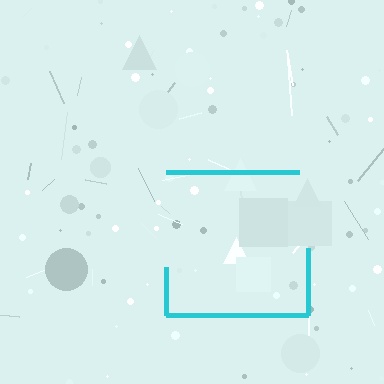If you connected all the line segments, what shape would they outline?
They would outline a square.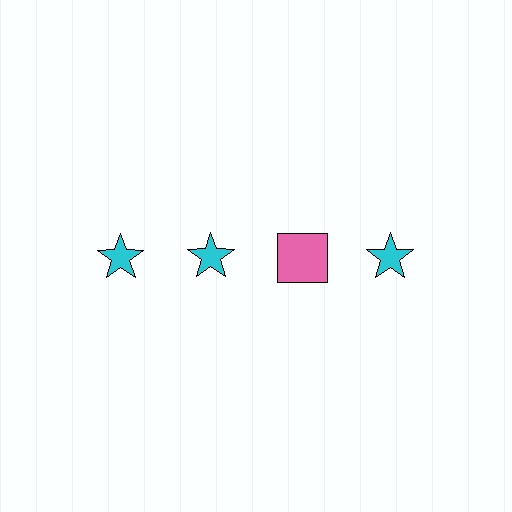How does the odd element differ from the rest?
It differs in both color (pink instead of cyan) and shape (square instead of star).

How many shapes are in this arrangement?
There are 4 shapes arranged in a grid pattern.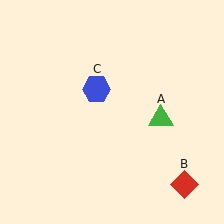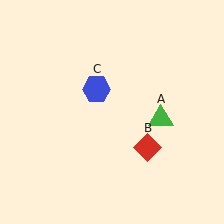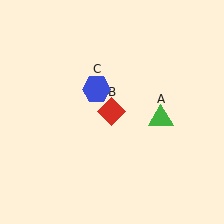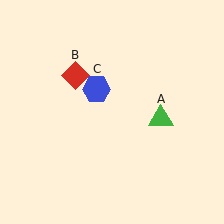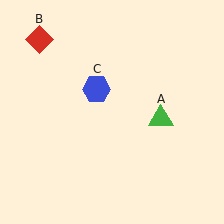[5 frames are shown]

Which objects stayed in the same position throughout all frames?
Green triangle (object A) and blue hexagon (object C) remained stationary.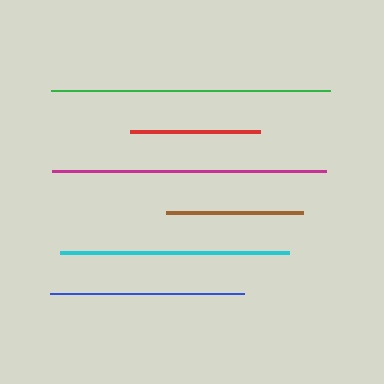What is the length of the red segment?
The red segment is approximately 130 pixels long.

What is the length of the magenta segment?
The magenta segment is approximately 274 pixels long.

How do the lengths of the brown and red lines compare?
The brown and red lines are approximately the same length.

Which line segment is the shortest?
The red line is the shortest at approximately 130 pixels.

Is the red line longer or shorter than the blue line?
The blue line is longer than the red line.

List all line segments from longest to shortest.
From longest to shortest: green, magenta, cyan, blue, brown, red.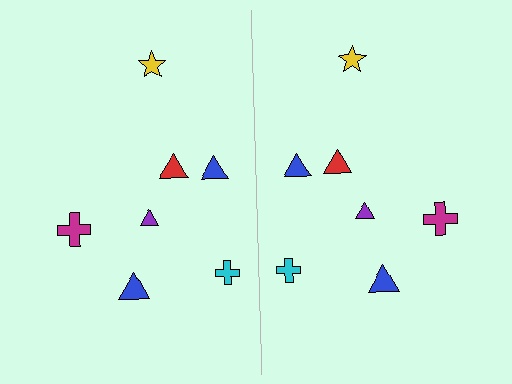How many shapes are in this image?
There are 14 shapes in this image.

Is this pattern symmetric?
Yes, this pattern has bilateral (reflection) symmetry.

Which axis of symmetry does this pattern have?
The pattern has a vertical axis of symmetry running through the center of the image.